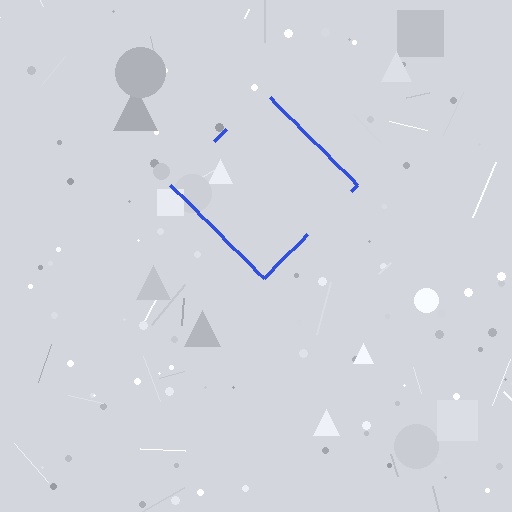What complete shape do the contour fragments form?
The contour fragments form a diamond.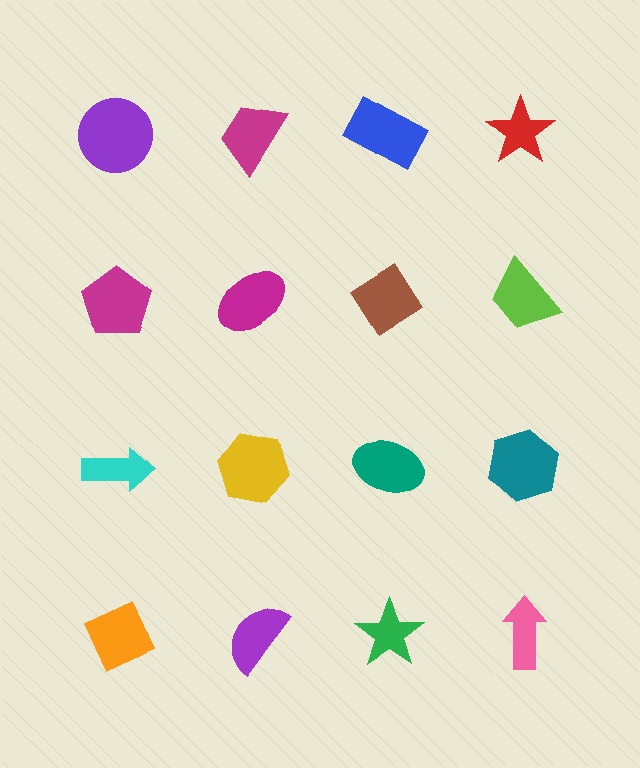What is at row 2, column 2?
A magenta ellipse.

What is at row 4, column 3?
A green star.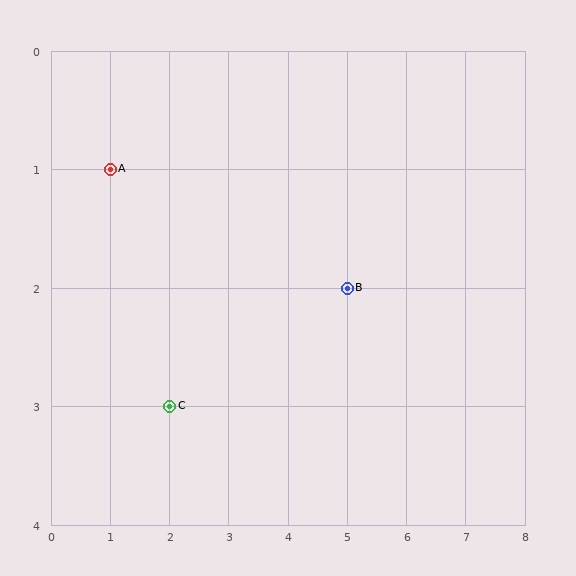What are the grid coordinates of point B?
Point B is at grid coordinates (5, 2).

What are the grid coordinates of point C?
Point C is at grid coordinates (2, 3).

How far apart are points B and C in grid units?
Points B and C are 3 columns and 1 row apart (about 3.2 grid units diagonally).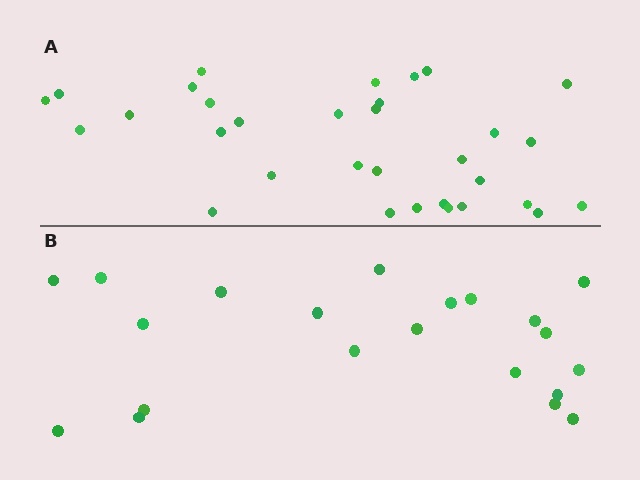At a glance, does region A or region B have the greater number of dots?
Region A (the top region) has more dots.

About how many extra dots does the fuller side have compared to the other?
Region A has roughly 12 or so more dots than region B.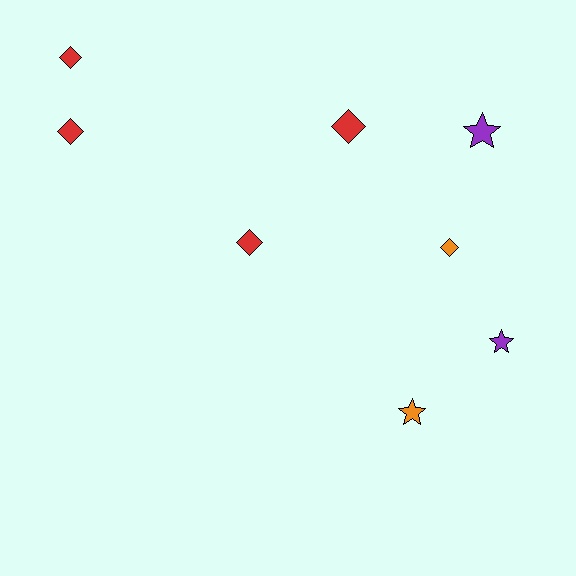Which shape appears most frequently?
Diamond, with 5 objects.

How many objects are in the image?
There are 8 objects.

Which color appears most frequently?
Red, with 4 objects.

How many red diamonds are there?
There are 4 red diamonds.